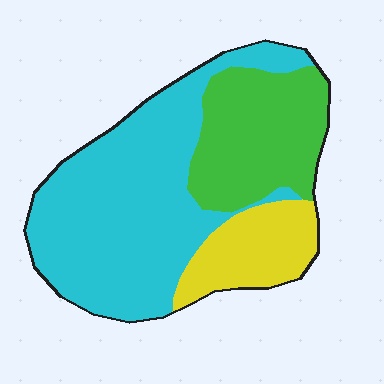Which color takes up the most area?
Cyan, at roughly 55%.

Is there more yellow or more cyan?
Cyan.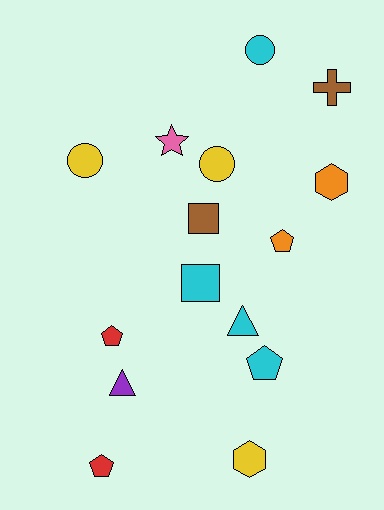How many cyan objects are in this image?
There are 4 cyan objects.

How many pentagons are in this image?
There are 4 pentagons.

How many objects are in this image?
There are 15 objects.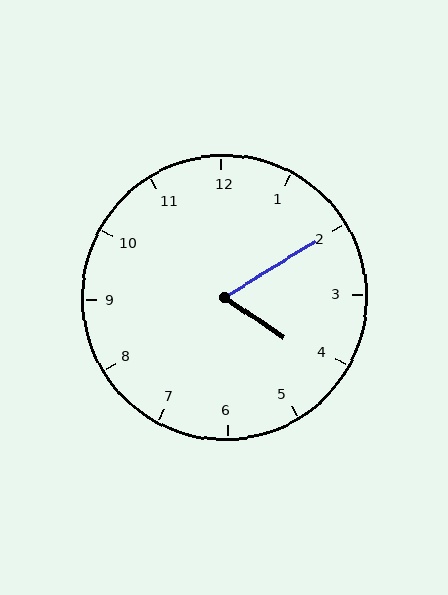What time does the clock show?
4:10.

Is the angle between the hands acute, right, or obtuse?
It is acute.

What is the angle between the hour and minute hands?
Approximately 65 degrees.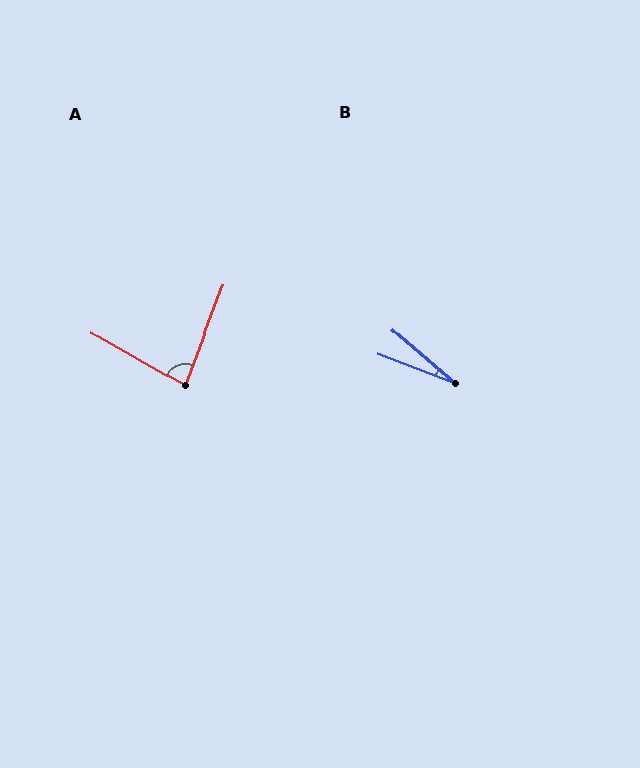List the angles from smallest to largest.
B (20°), A (81°).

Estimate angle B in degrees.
Approximately 20 degrees.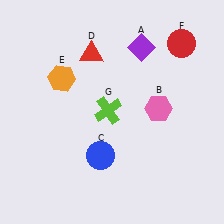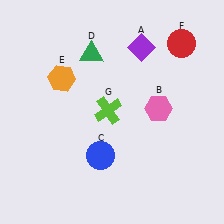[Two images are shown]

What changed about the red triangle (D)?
In Image 1, D is red. In Image 2, it changed to green.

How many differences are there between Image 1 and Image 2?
There is 1 difference between the two images.